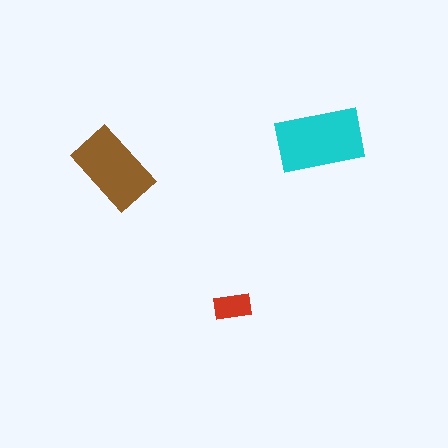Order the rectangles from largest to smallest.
the cyan one, the brown one, the red one.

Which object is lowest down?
The red rectangle is bottommost.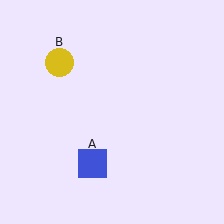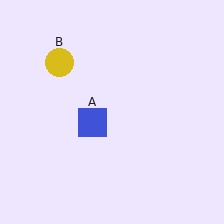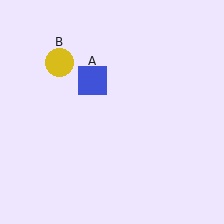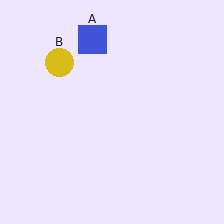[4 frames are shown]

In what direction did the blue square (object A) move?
The blue square (object A) moved up.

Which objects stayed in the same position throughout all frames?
Yellow circle (object B) remained stationary.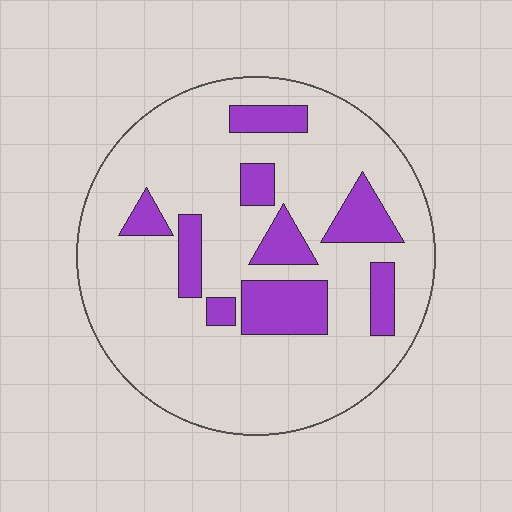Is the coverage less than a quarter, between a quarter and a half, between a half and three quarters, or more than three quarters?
Less than a quarter.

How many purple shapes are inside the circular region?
9.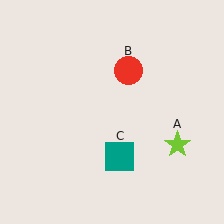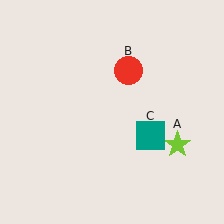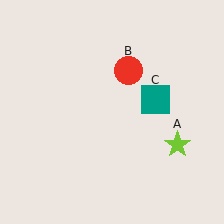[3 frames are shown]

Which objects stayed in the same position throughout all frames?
Lime star (object A) and red circle (object B) remained stationary.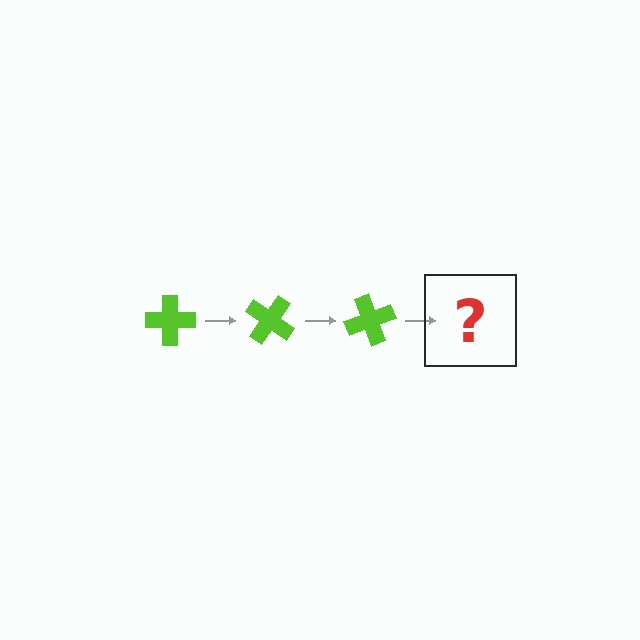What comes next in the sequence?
The next element should be a lime cross rotated 105 degrees.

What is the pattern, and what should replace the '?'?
The pattern is that the cross rotates 35 degrees each step. The '?' should be a lime cross rotated 105 degrees.